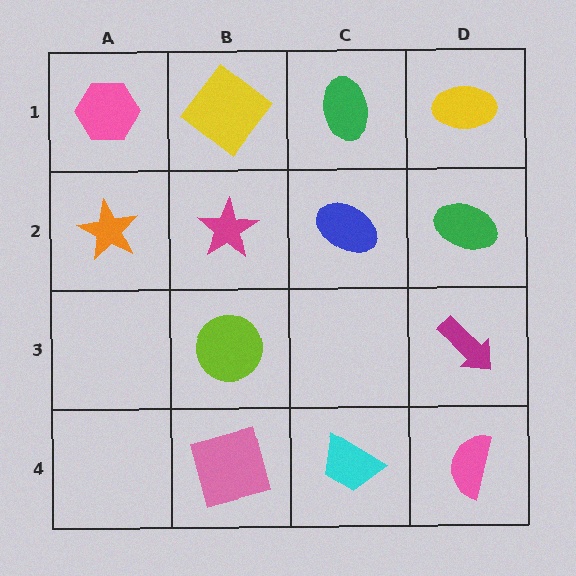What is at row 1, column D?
A yellow ellipse.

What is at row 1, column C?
A green ellipse.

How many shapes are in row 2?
4 shapes.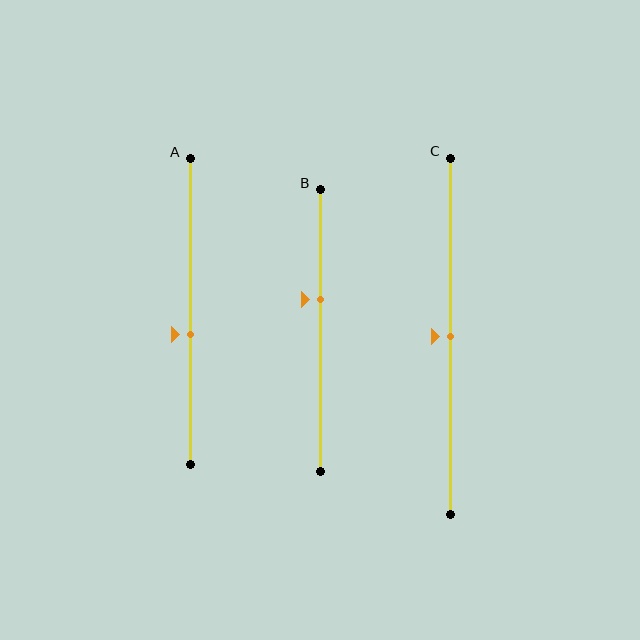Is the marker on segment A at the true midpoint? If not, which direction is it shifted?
No, the marker on segment A is shifted downward by about 7% of the segment length.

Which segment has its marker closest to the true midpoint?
Segment C has its marker closest to the true midpoint.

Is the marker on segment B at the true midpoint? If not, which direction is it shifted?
No, the marker on segment B is shifted upward by about 11% of the segment length.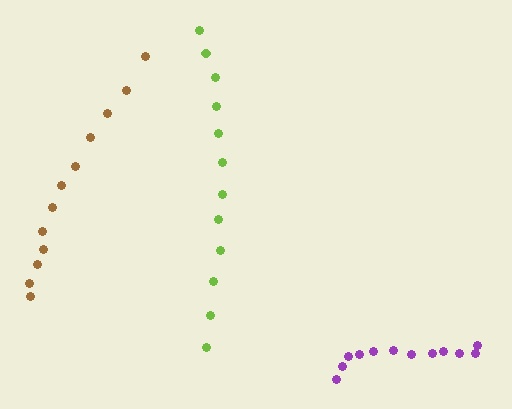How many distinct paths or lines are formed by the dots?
There are 3 distinct paths.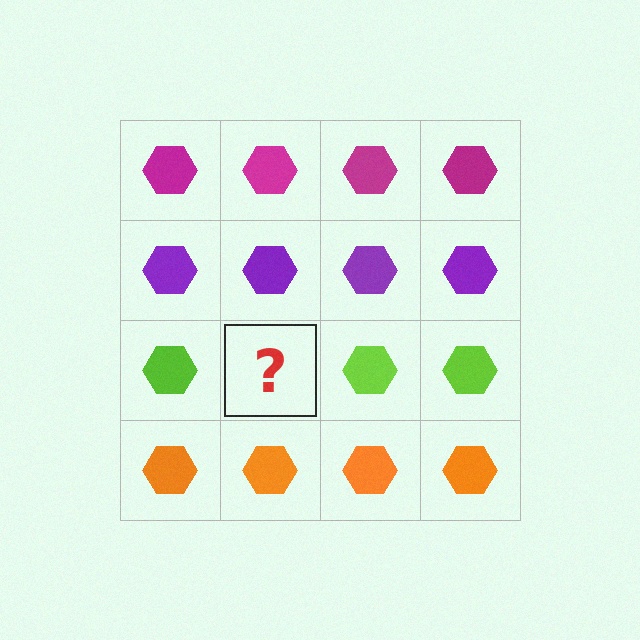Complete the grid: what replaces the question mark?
The question mark should be replaced with a lime hexagon.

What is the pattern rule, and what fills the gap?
The rule is that each row has a consistent color. The gap should be filled with a lime hexagon.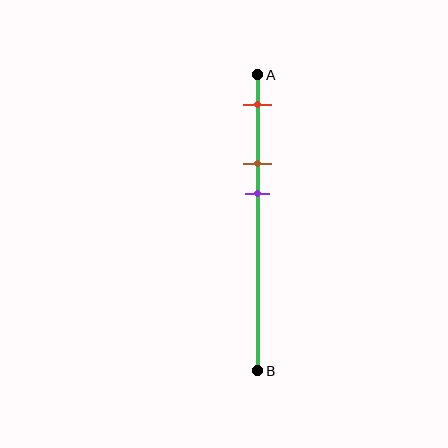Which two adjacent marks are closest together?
The brown and purple marks are the closest adjacent pair.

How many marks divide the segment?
There are 3 marks dividing the segment.